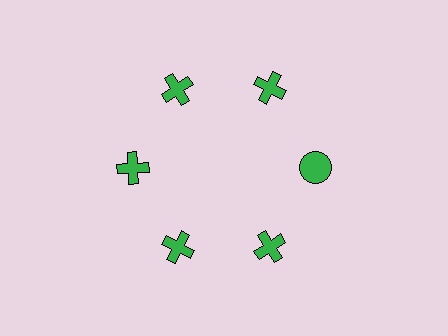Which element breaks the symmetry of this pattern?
The green circle at roughly the 3 o'clock position breaks the symmetry. All other shapes are green crosses.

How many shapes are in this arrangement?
There are 6 shapes arranged in a ring pattern.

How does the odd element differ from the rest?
It has a different shape: circle instead of cross.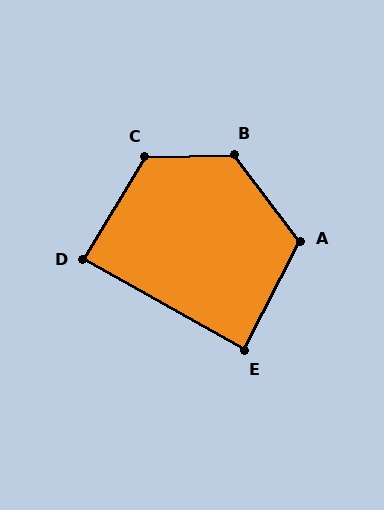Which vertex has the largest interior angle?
B, at approximately 126 degrees.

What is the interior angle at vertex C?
Approximately 122 degrees (obtuse).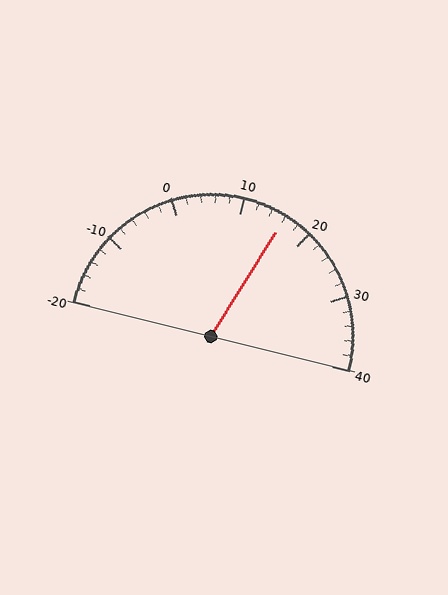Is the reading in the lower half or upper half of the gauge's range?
The reading is in the upper half of the range (-20 to 40).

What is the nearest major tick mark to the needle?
The nearest major tick mark is 20.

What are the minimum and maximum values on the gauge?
The gauge ranges from -20 to 40.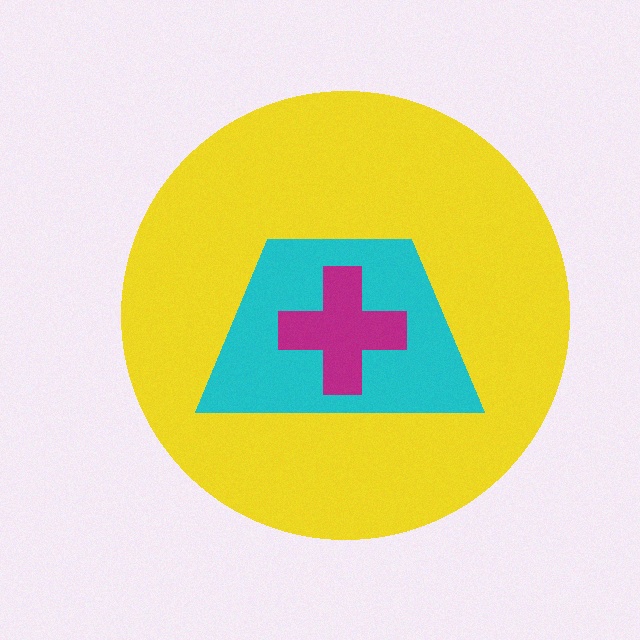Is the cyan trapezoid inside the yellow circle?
Yes.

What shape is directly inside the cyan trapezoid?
The magenta cross.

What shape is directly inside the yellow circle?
The cyan trapezoid.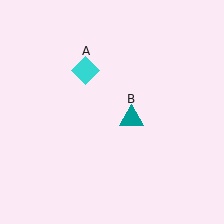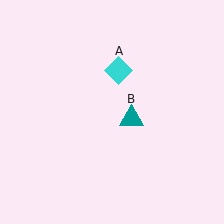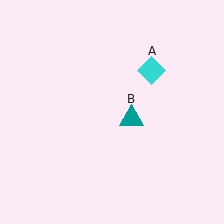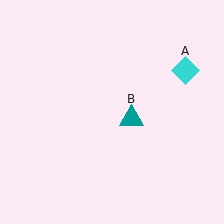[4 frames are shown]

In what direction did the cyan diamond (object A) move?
The cyan diamond (object A) moved right.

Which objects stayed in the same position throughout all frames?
Teal triangle (object B) remained stationary.